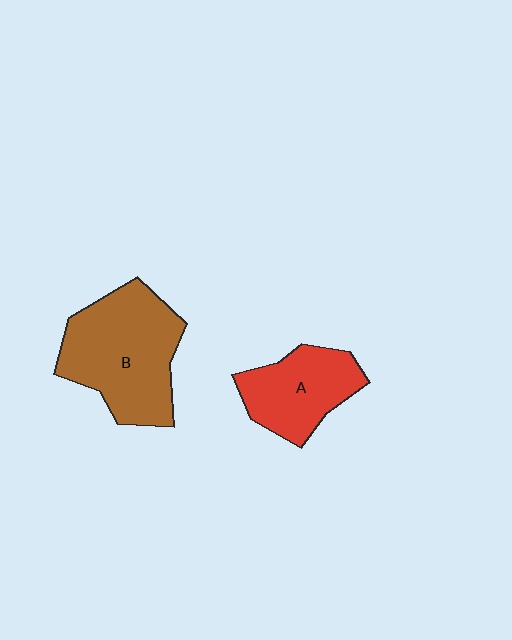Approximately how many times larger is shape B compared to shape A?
Approximately 1.6 times.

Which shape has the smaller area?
Shape A (red).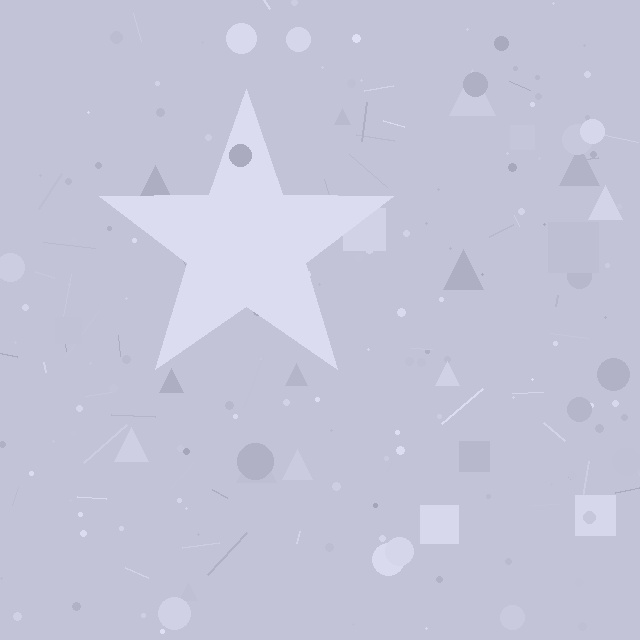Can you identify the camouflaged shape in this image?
The camouflaged shape is a star.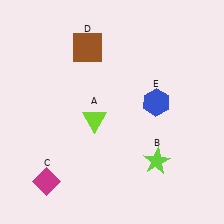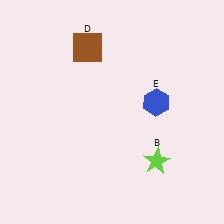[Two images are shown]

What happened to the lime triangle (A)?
The lime triangle (A) was removed in Image 2. It was in the bottom-left area of Image 1.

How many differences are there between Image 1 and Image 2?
There are 2 differences between the two images.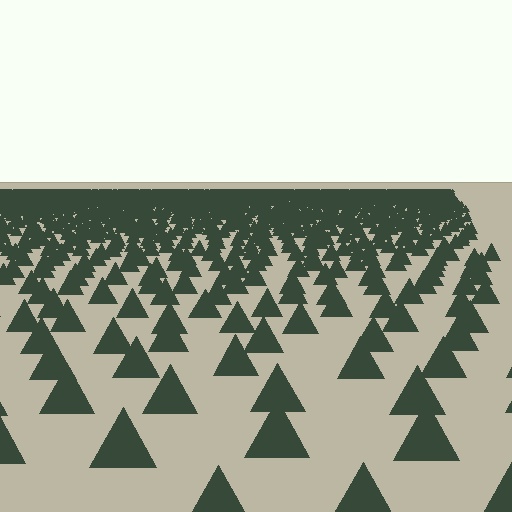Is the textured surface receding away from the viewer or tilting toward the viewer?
The surface is receding away from the viewer. Texture elements get smaller and denser toward the top.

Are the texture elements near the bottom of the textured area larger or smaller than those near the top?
Larger. Near the bottom, elements are closer to the viewer and appear at a bigger on-screen size.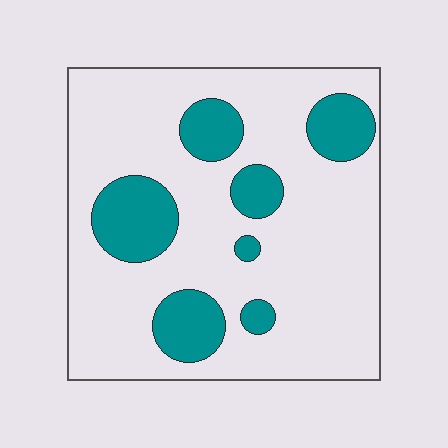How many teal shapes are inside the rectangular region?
7.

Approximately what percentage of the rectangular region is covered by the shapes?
Approximately 20%.